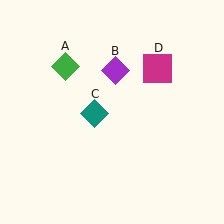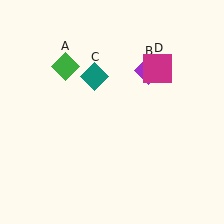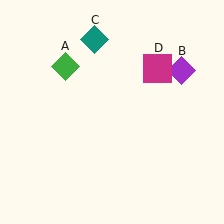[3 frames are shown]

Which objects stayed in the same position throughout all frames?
Green diamond (object A) and magenta square (object D) remained stationary.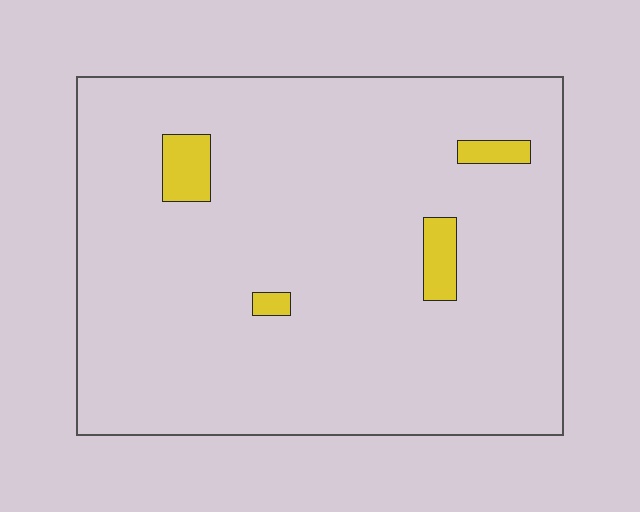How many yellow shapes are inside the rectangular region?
4.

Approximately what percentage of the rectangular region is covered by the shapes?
Approximately 5%.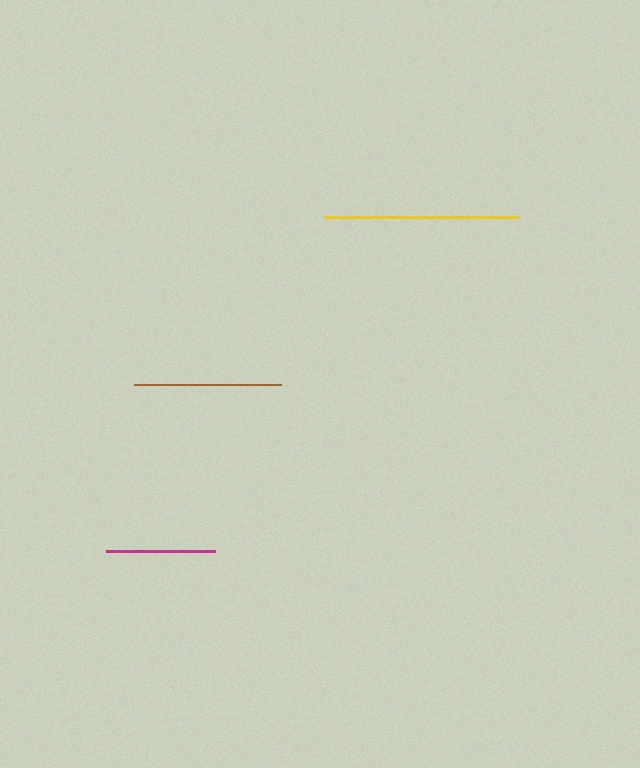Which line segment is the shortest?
The magenta line is the shortest at approximately 109 pixels.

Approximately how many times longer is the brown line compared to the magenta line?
The brown line is approximately 1.4 times the length of the magenta line.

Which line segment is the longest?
The yellow line is the longest at approximately 195 pixels.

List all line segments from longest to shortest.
From longest to shortest: yellow, brown, magenta.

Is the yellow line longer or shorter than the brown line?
The yellow line is longer than the brown line.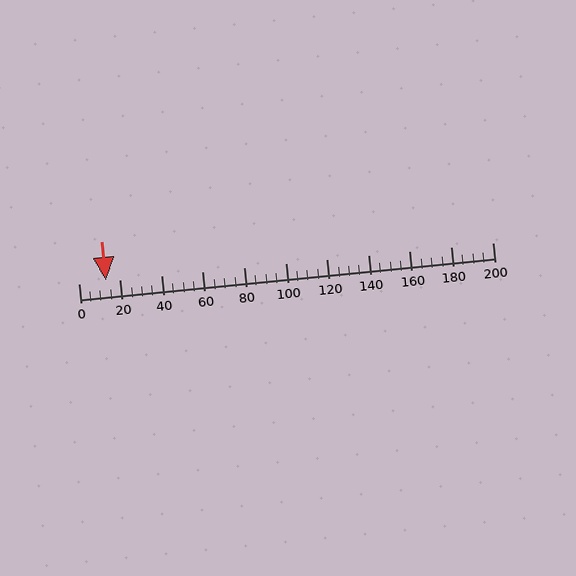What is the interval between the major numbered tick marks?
The major tick marks are spaced 20 units apart.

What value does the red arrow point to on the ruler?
The red arrow points to approximately 13.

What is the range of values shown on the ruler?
The ruler shows values from 0 to 200.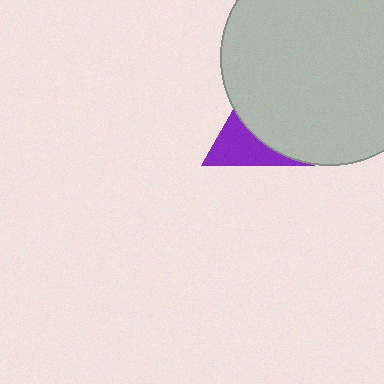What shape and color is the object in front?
The object in front is a light gray circle.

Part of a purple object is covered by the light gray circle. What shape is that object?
It is a triangle.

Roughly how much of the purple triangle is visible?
A small part of it is visible (roughly 44%).